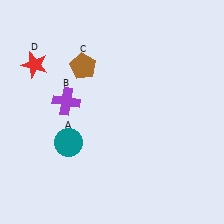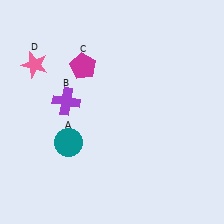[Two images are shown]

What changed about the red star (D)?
In Image 1, D is red. In Image 2, it changed to pink.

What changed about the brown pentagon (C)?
In Image 1, C is brown. In Image 2, it changed to magenta.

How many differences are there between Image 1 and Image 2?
There are 2 differences between the two images.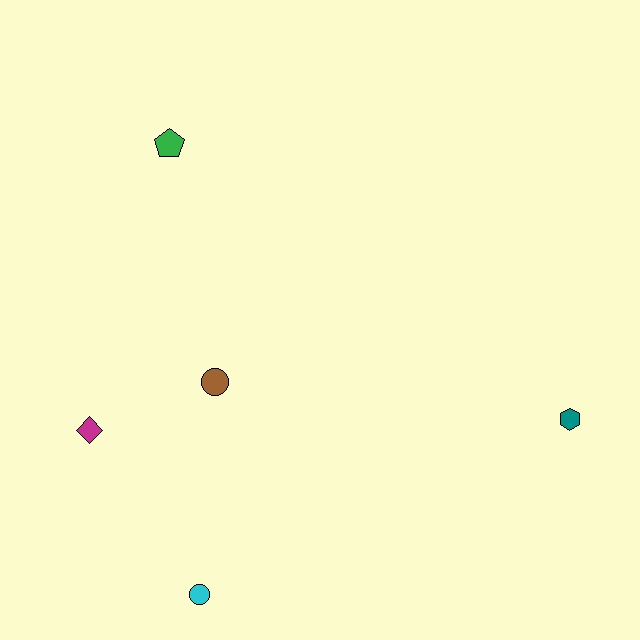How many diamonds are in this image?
There is 1 diamond.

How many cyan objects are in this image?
There is 1 cyan object.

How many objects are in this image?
There are 5 objects.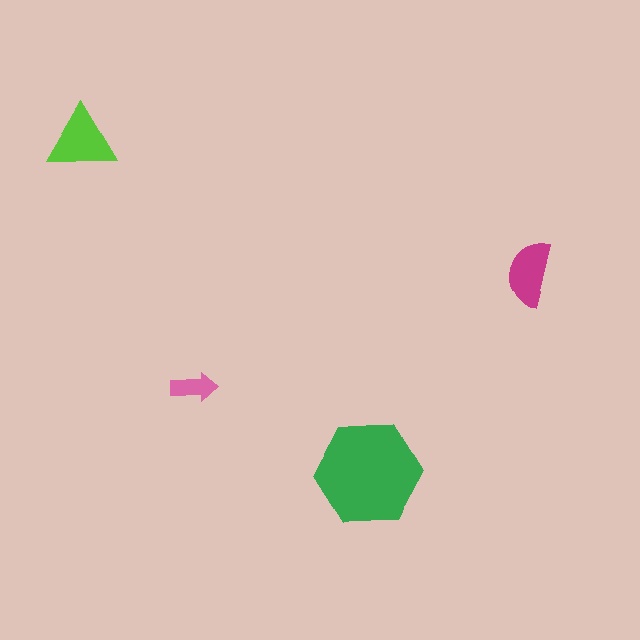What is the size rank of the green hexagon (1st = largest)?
1st.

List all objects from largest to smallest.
The green hexagon, the lime triangle, the magenta semicircle, the pink arrow.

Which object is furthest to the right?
The magenta semicircle is rightmost.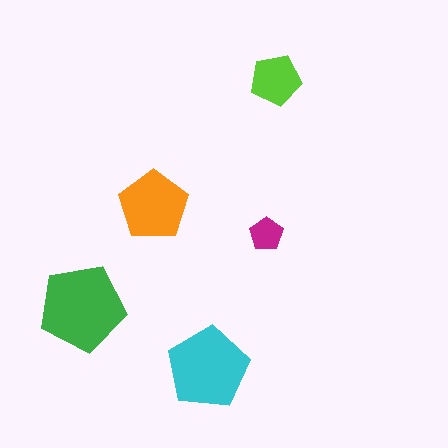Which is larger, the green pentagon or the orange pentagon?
The green one.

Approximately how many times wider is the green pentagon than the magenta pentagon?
About 2.5 times wider.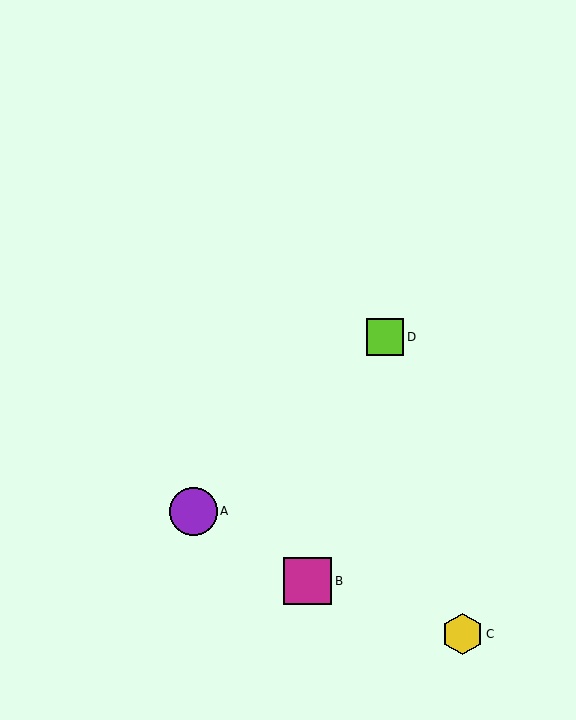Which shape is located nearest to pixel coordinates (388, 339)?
The lime square (labeled D) at (385, 337) is nearest to that location.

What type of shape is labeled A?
Shape A is a purple circle.